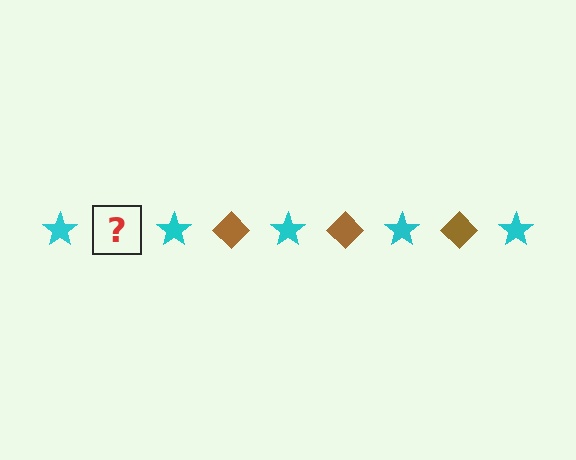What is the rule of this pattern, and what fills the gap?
The rule is that the pattern alternates between cyan star and brown diamond. The gap should be filled with a brown diamond.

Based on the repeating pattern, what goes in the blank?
The blank should be a brown diamond.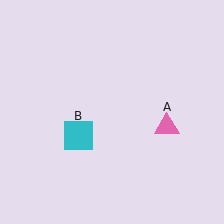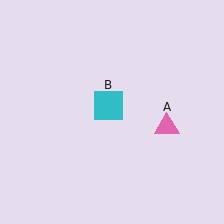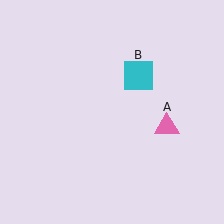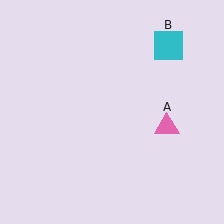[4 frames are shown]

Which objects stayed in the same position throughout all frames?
Pink triangle (object A) remained stationary.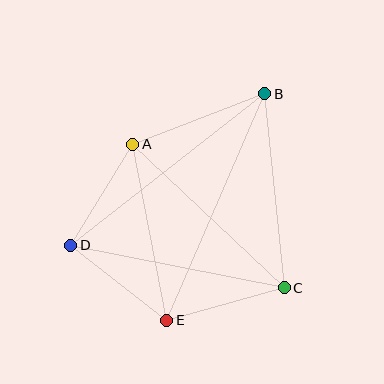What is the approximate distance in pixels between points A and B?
The distance between A and B is approximately 142 pixels.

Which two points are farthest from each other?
Points B and E are farthest from each other.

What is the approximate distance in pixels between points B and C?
The distance between B and C is approximately 195 pixels.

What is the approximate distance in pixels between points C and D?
The distance between C and D is approximately 218 pixels.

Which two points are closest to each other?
Points A and D are closest to each other.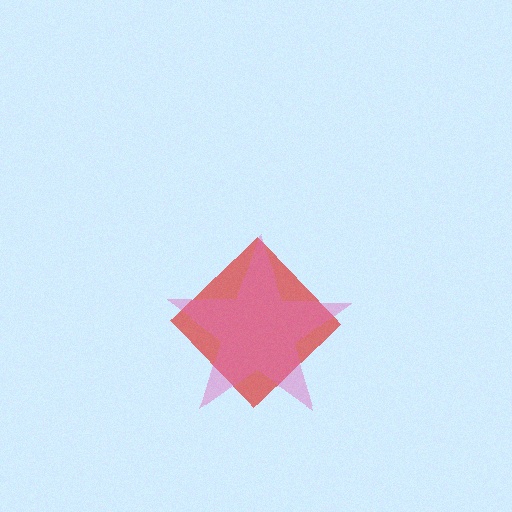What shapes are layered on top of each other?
The layered shapes are: a red diamond, a pink star.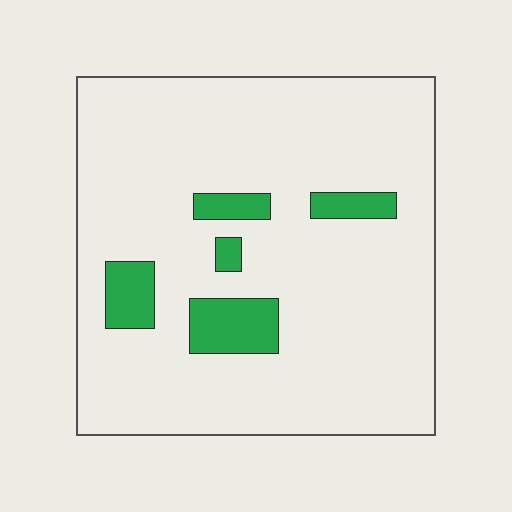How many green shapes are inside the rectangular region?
5.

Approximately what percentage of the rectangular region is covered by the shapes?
Approximately 10%.